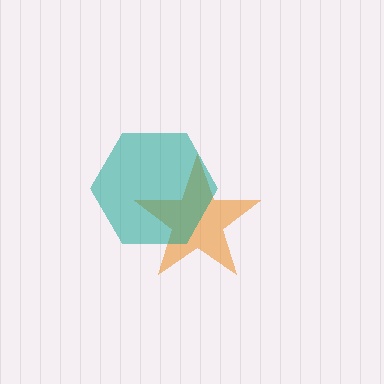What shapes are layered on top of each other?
The layered shapes are: an orange star, a teal hexagon.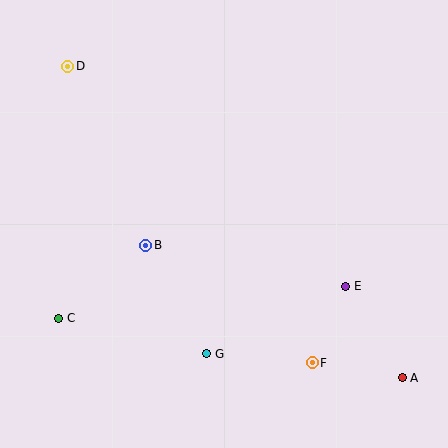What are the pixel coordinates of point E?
Point E is at (346, 286).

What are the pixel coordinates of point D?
Point D is at (68, 66).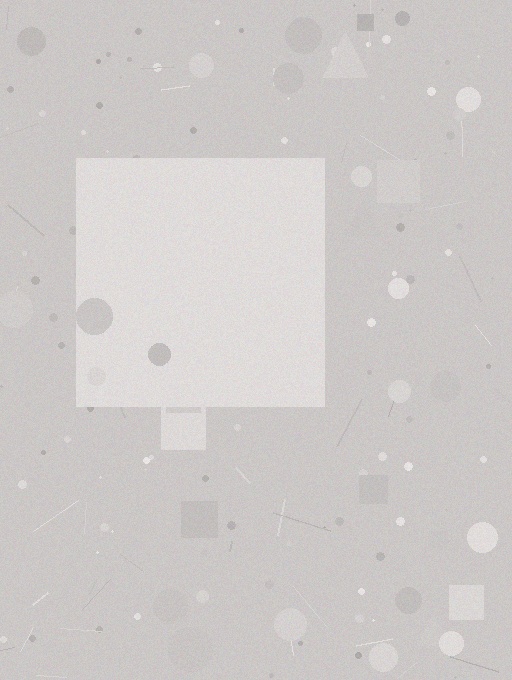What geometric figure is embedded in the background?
A square is embedded in the background.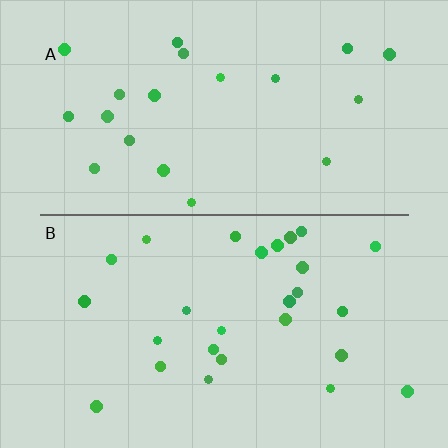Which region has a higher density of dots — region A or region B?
B (the bottom).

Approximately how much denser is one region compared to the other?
Approximately 1.3× — region B over region A.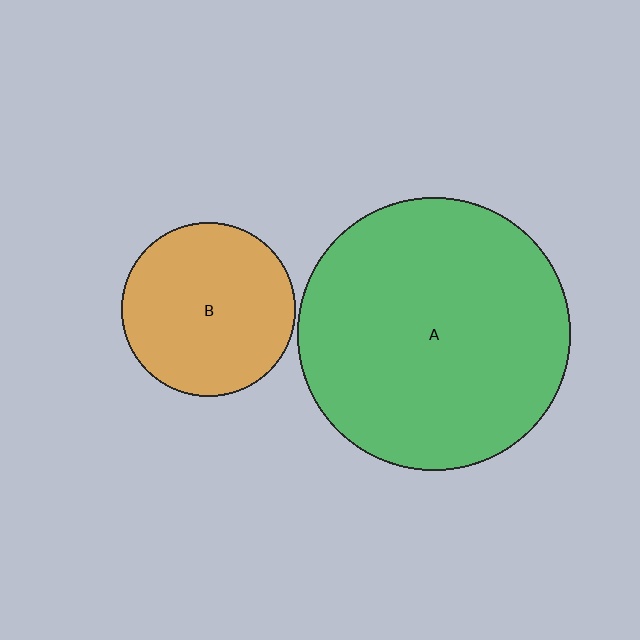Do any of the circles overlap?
No, none of the circles overlap.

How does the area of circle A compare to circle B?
Approximately 2.5 times.